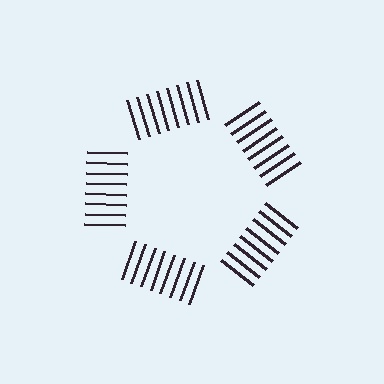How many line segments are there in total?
40 — 8 along each of the 5 edges.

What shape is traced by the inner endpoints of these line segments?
An illusory pentagon — the line segments terminate on its edges but no continuous stroke is drawn.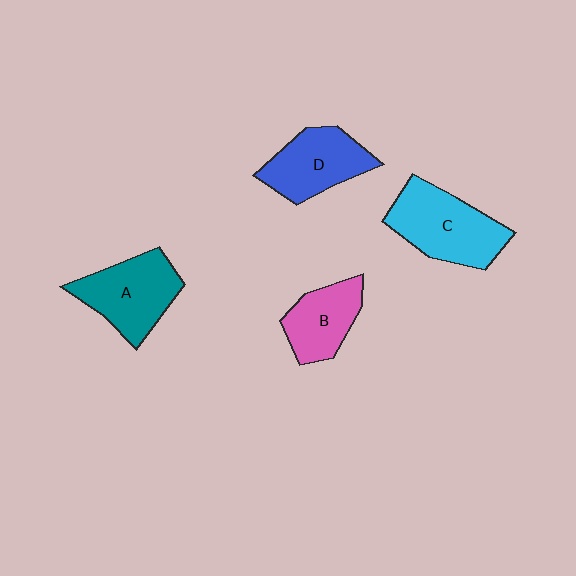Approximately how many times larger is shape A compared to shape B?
Approximately 1.3 times.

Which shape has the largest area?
Shape C (cyan).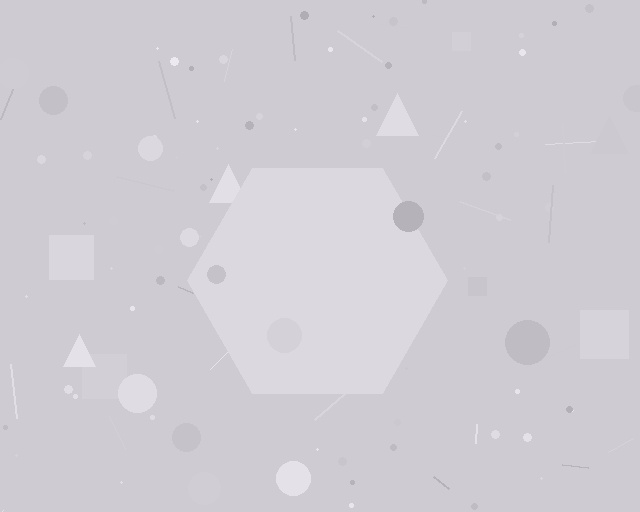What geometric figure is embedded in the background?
A hexagon is embedded in the background.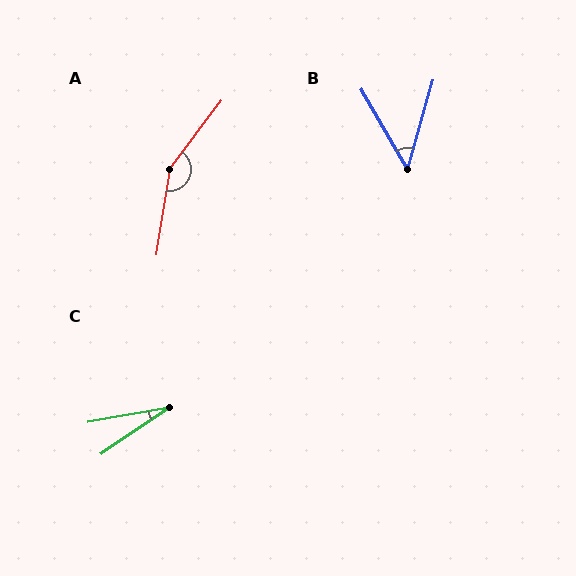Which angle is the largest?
A, at approximately 151 degrees.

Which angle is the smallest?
C, at approximately 24 degrees.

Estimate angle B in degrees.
Approximately 46 degrees.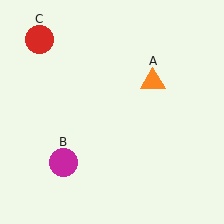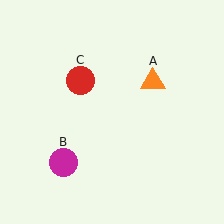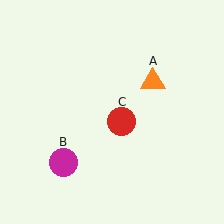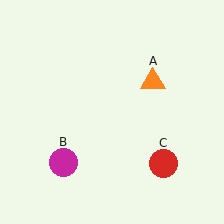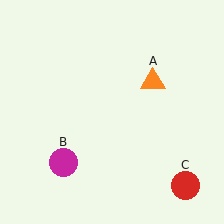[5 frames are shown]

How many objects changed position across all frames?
1 object changed position: red circle (object C).